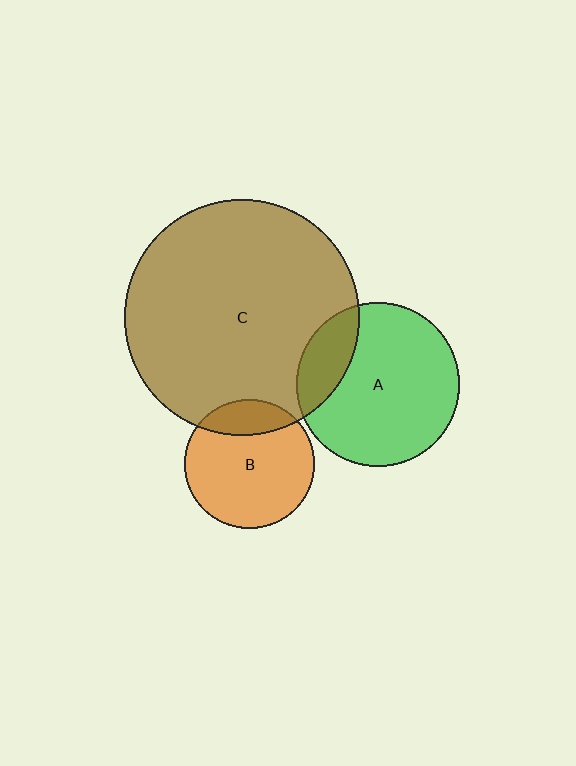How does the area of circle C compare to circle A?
Approximately 2.1 times.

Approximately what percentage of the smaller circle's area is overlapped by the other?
Approximately 20%.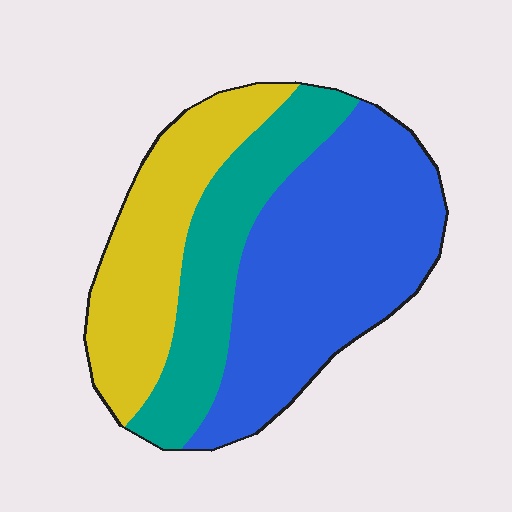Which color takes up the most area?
Blue, at roughly 45%.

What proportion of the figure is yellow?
Yellow takes up about one quarter (1/4) of the figure.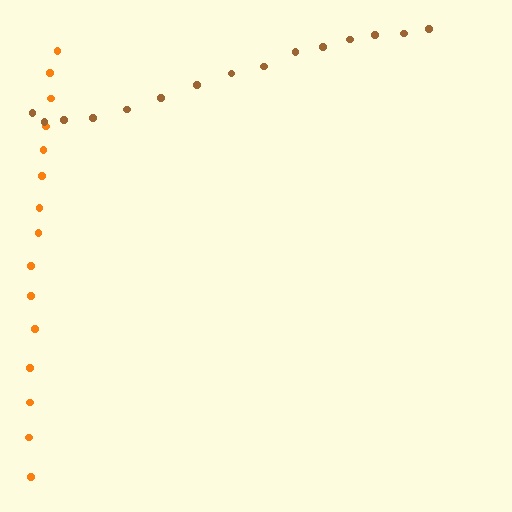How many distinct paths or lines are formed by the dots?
There are 2 distinct paths.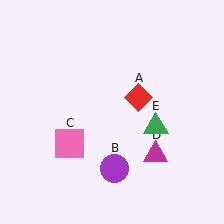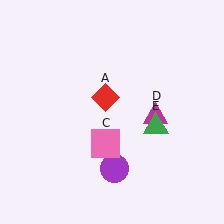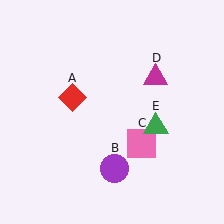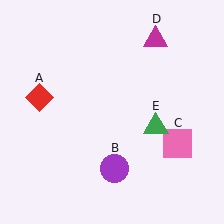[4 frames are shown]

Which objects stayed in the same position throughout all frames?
Purple circle (object B) and green triangle (object E) remained stationary.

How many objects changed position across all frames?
3 objects changed position: red diamond (object A), pink square (object C), magenta triangle (object D).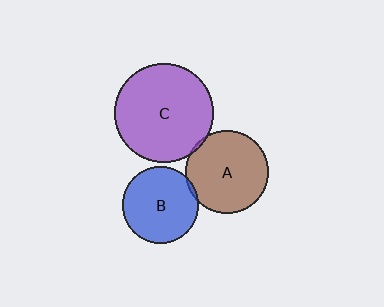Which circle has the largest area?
Circle C (purple).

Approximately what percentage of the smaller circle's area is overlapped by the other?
Approximately 5%.